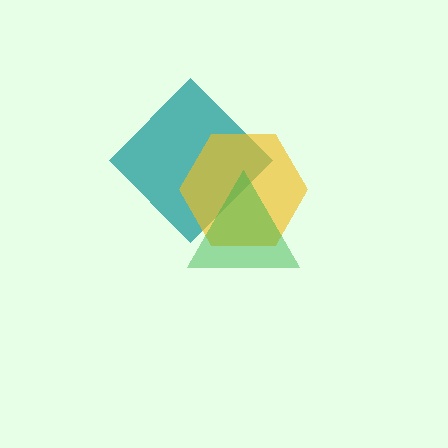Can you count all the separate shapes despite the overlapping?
Yes, there are 3 separate shapes.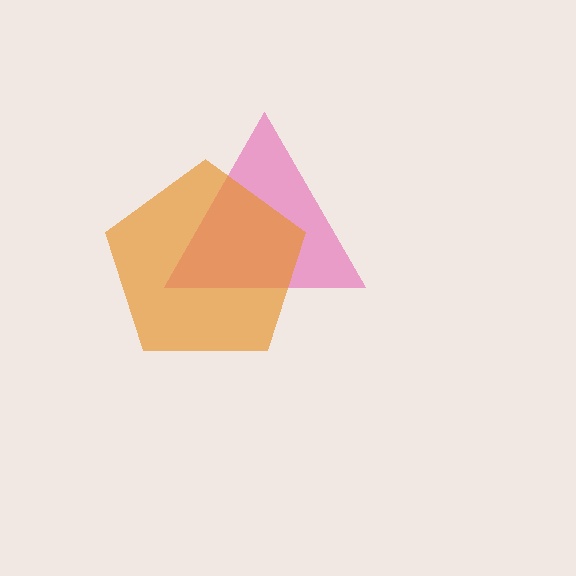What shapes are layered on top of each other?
The layered shapes are: a pink triangle, an orange pentagon.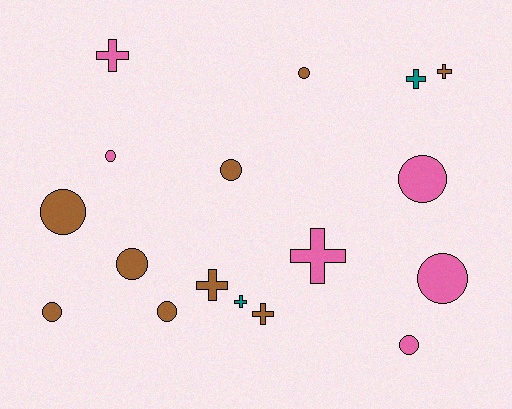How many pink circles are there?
There are 4 pink circles.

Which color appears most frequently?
Brown, with 9 objects.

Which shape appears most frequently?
Circle, with 10 objects.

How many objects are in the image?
There are 17 objects.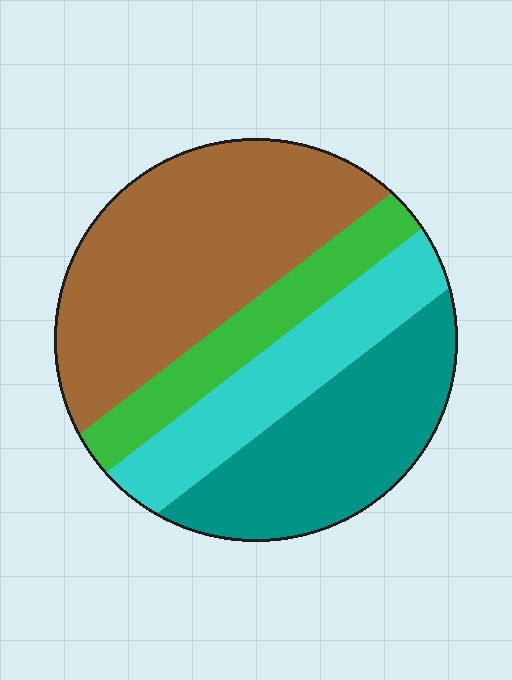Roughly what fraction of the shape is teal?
Teal takes up between a sixth and a third of the shape.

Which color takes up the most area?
Brown, at roughly 40%.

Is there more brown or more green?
Brown.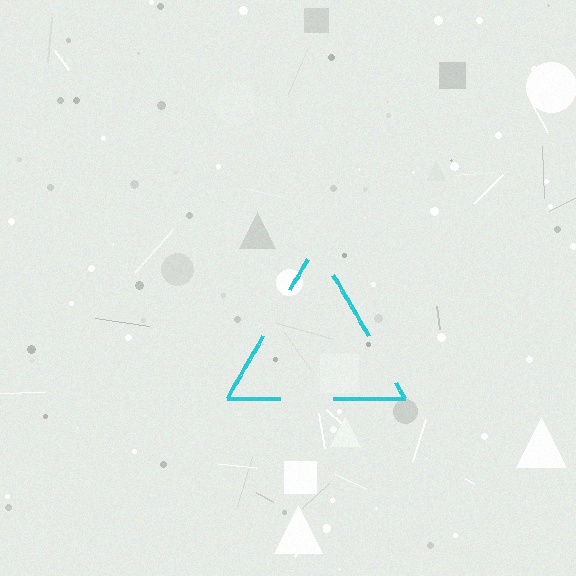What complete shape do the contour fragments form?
The contour fragments form a triangle.